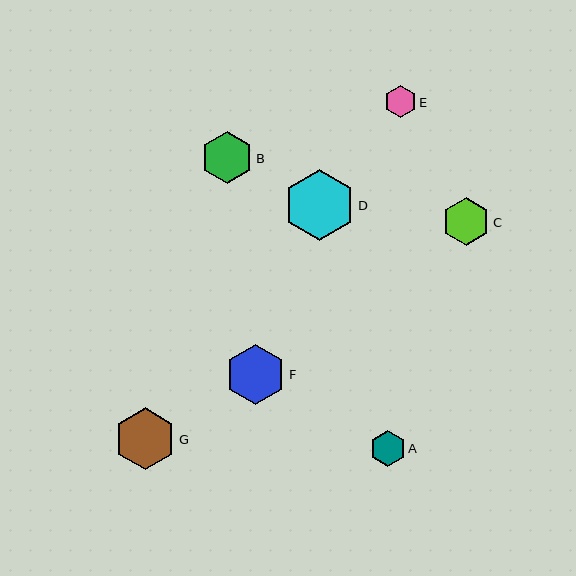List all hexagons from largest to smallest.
From largest to smallest: D, G, F, B, C, A, E.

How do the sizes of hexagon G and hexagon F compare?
Hexagon G and hexagon F are approximately the same size.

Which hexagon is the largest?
Hexagon D is the largest with a size of approximately 71 pixels.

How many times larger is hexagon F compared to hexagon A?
Hexagon F is approximately 1.7 times the size of hexagon A.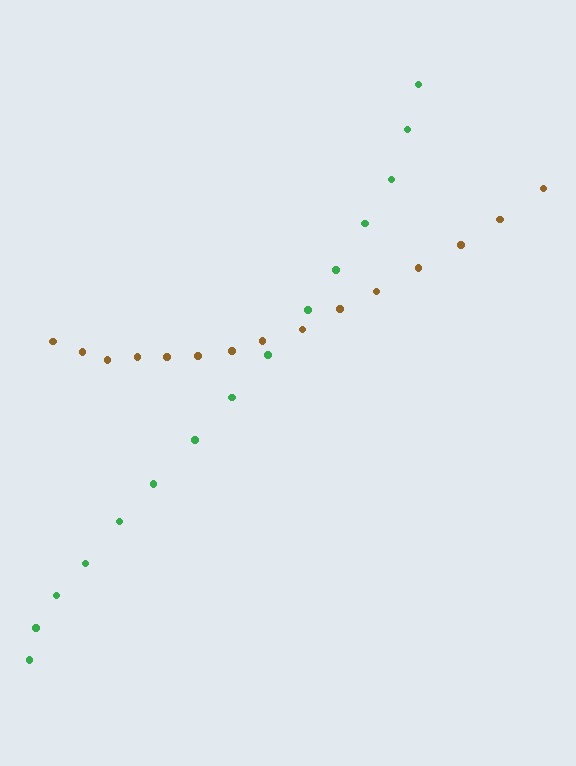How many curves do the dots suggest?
There are 2 distinct paths.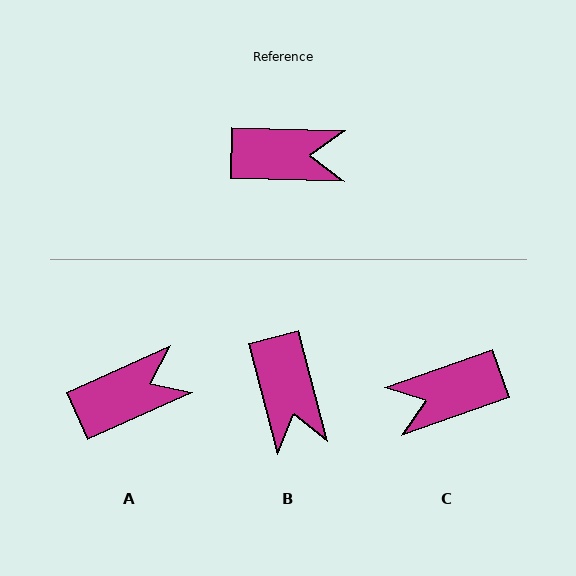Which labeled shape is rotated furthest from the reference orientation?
C, about 159 degrees away.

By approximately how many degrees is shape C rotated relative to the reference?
Approximately 159 degrees clockwise.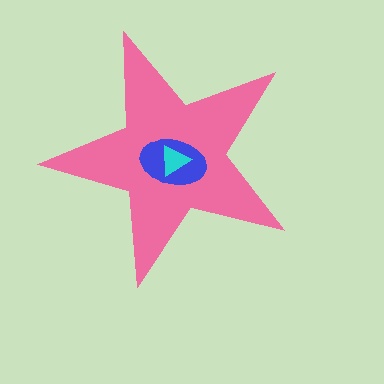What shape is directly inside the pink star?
The blue ellipse.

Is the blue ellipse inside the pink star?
Yes.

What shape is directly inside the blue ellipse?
The cyan triangle.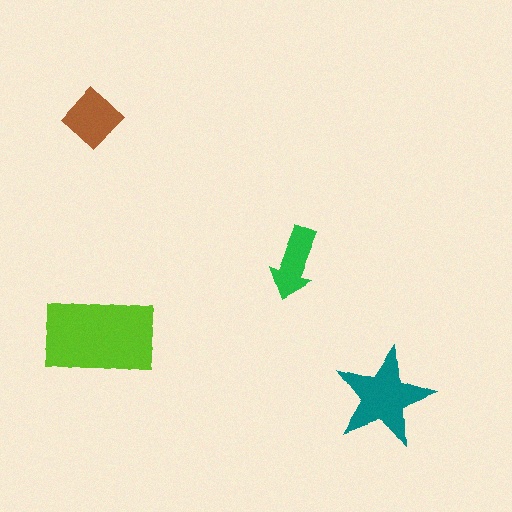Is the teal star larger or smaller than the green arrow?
Larger.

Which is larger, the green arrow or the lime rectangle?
The lime rectangle.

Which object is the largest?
The lime rectangle.